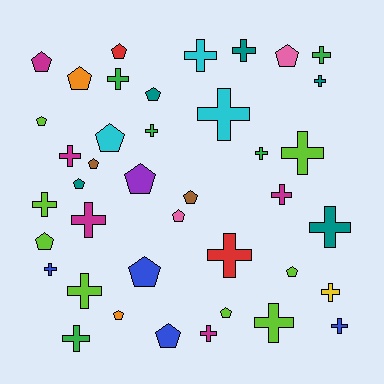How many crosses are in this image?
There are 22 crosses.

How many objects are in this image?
There are 40 objects.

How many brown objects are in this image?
There are 2 brown objects.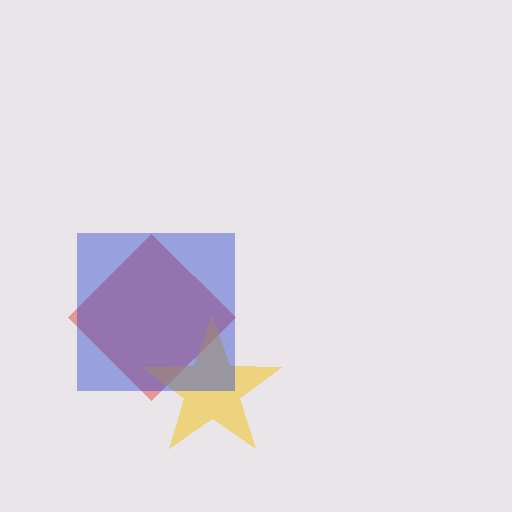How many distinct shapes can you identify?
There are 3 distinct shapes: a red diamond, a yellow star, a blue square.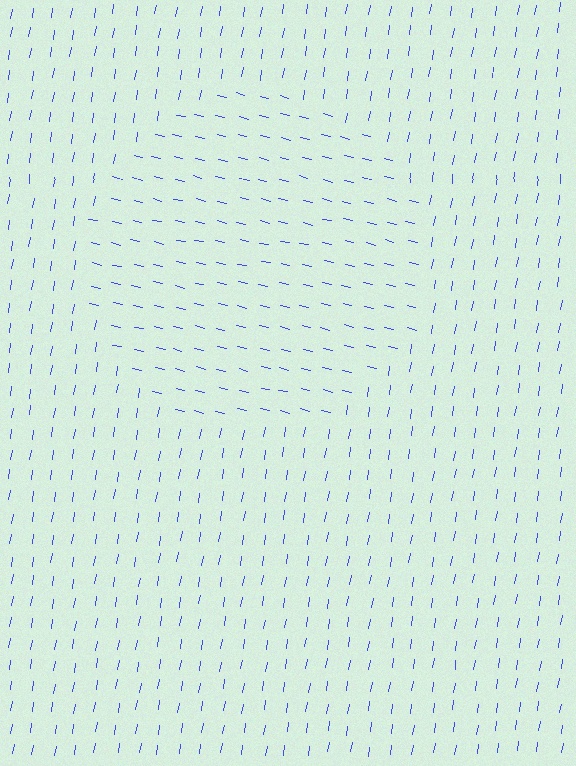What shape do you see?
I see a circle.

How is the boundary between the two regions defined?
The boundary is defined purely by a change in line orientation (approximately 86 degrees difference). All lines are the same color and thickness.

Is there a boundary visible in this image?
Yes, there is a texture boundary formed by a change in line orientation.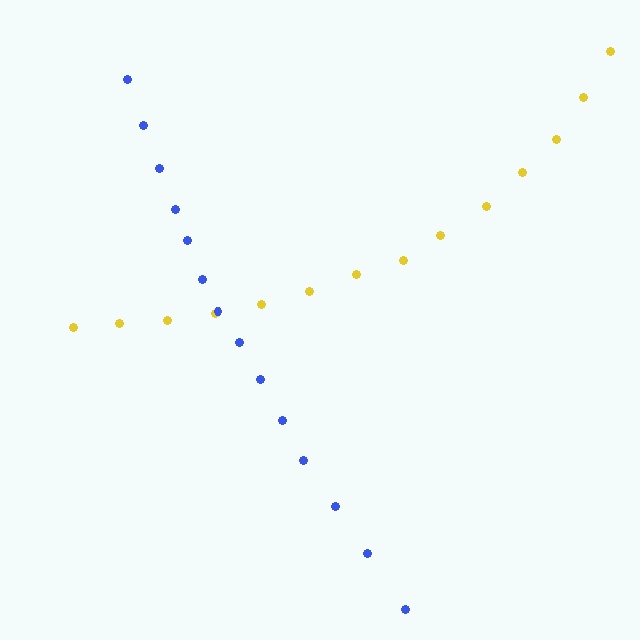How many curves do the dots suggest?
There are 2 distinct paths.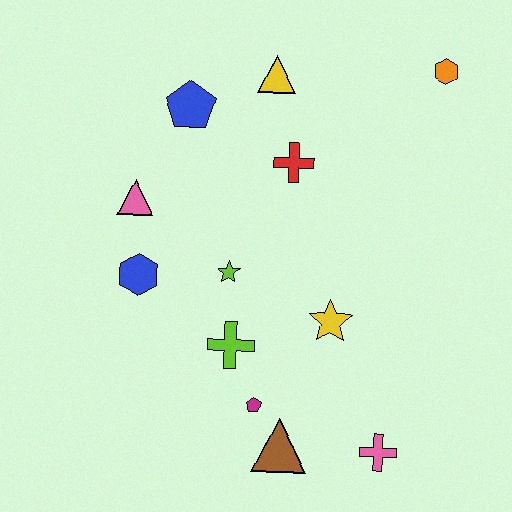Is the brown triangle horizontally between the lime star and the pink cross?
Yes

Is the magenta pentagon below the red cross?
Yes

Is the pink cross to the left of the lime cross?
No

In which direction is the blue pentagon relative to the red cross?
The blue pentagon is to the left of the red cross.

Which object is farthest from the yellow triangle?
The pink cross is farthest from the yellow triangle.